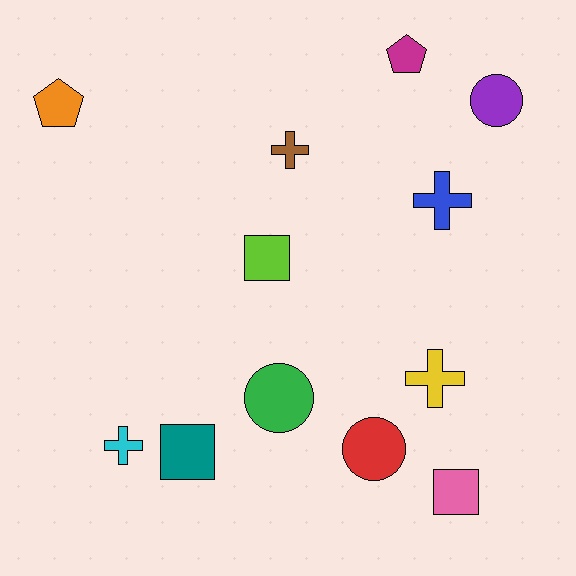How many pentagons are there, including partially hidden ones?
There are 2 pentagons.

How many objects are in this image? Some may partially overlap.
There are 12 objects.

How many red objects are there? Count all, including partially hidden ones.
There is 1 red object.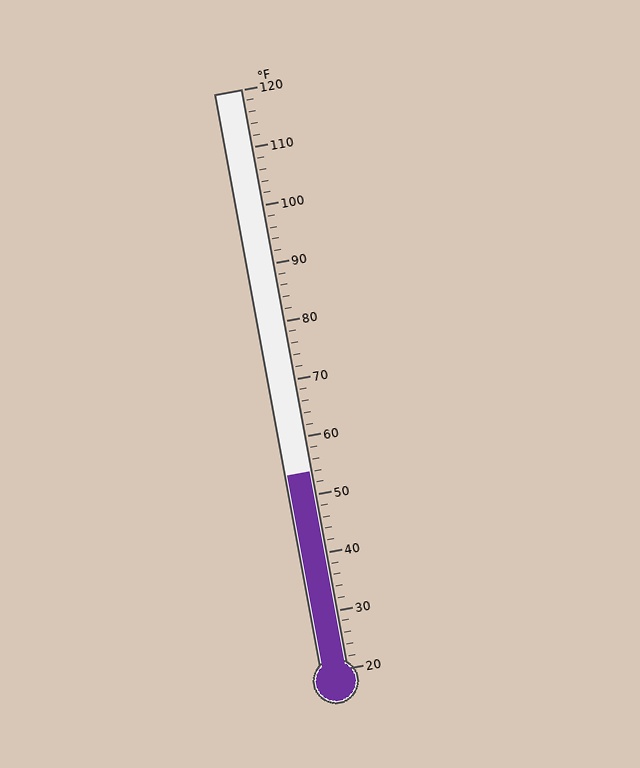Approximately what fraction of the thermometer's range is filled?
The thermometer is filled to approximately 35% of its range.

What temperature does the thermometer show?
The thermometer shows approximately 54°F.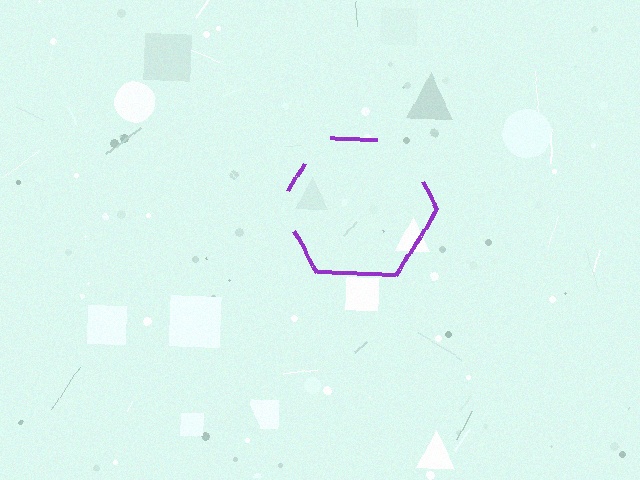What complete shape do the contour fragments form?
The contour fragments form a hexagon.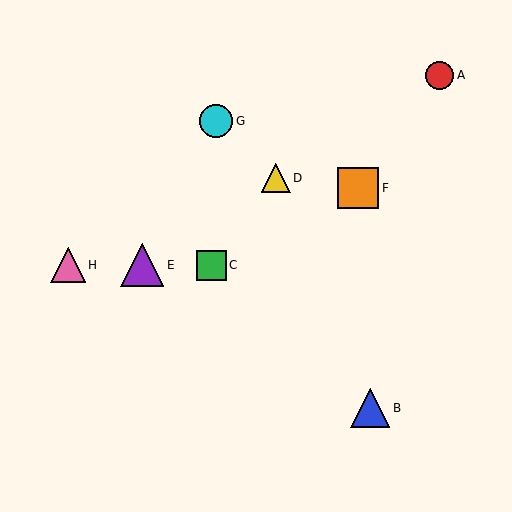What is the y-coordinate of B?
Object B is at y≈408.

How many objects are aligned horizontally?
3 objects (C, E, H) are aligned horizontally.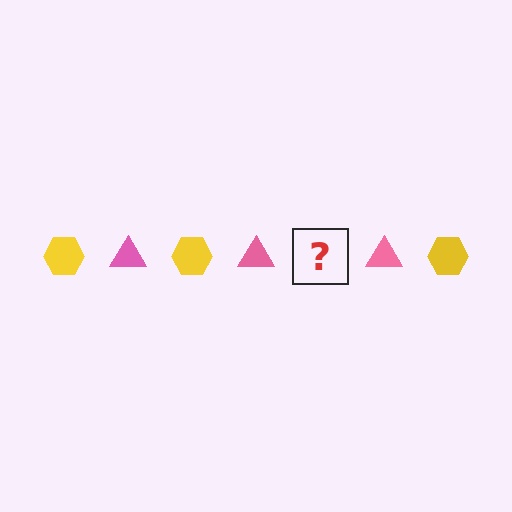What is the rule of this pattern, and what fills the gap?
The rule is that the pattern alternates between yellow hexagon and pink triangle. The gap should be filled with a yellow hexagon.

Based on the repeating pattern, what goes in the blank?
The blank should be a yellow hexagon.